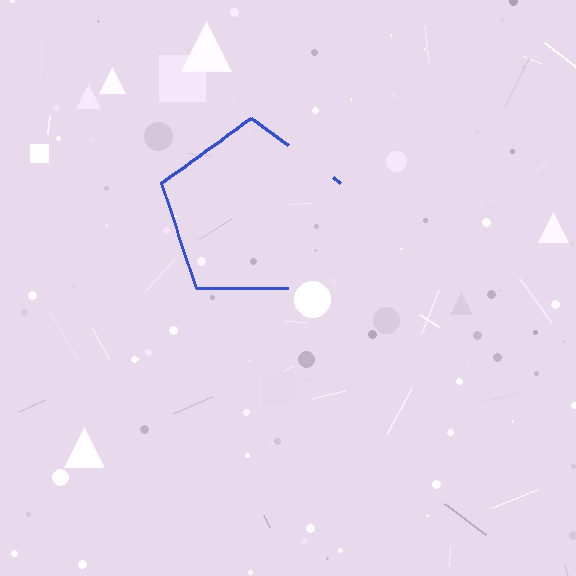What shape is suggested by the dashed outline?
The dashed outline suggests a pentagon.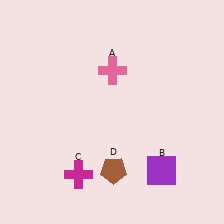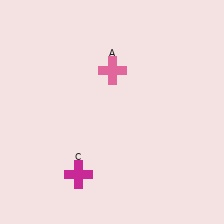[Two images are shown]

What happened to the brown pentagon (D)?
The brown pentagon (D) was removed in Image 2. It was in the bottom-right area of Image 1.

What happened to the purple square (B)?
The purple square (B) was removed in Image 2. It was in the bottom-right area of Image 1.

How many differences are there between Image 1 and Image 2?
There are 2 differences between the two images.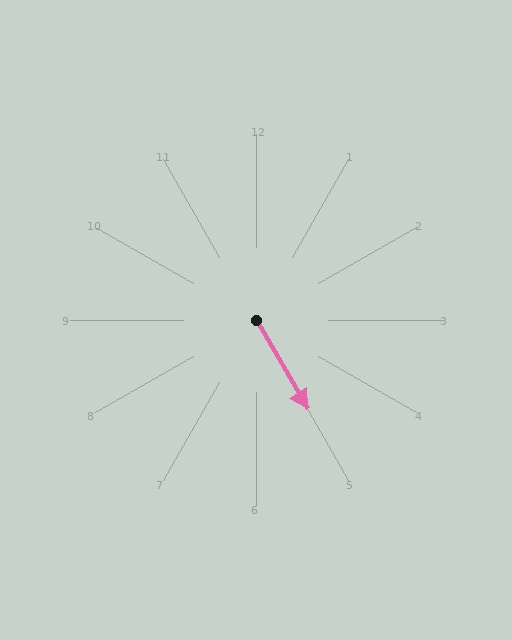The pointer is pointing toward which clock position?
Roughly 5 o'clock.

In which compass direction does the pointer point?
Southeast.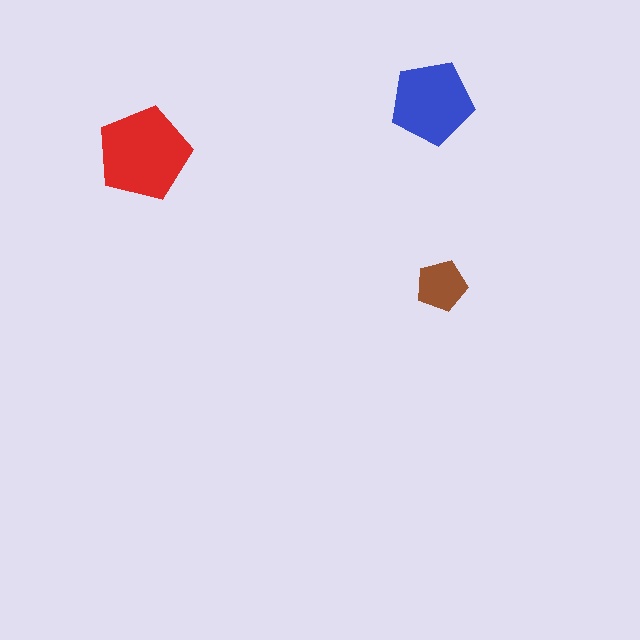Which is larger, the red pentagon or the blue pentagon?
The red one.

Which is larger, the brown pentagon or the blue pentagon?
The blue one.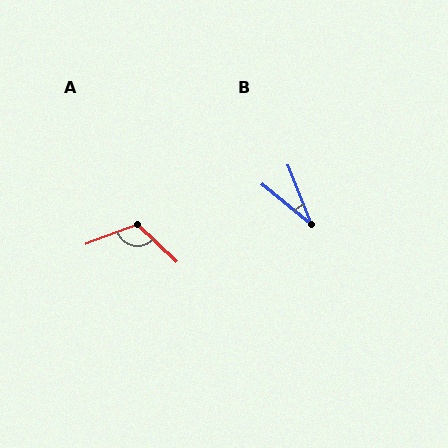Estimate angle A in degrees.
Approximately 115 degrees.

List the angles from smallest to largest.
B (29°), A (115°).